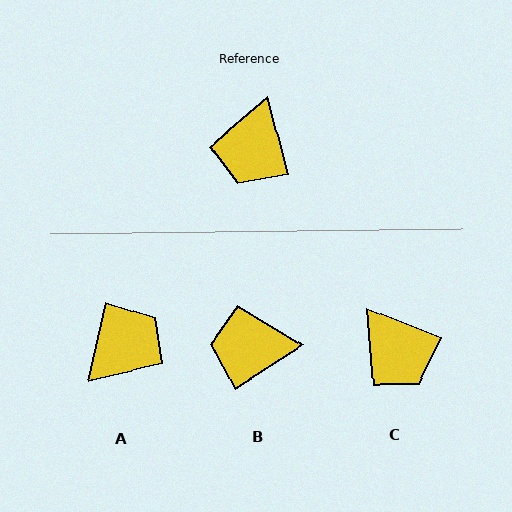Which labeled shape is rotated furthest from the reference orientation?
A, about 152 degrees away.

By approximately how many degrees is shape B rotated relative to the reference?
Approximately 72 degrees clockwise.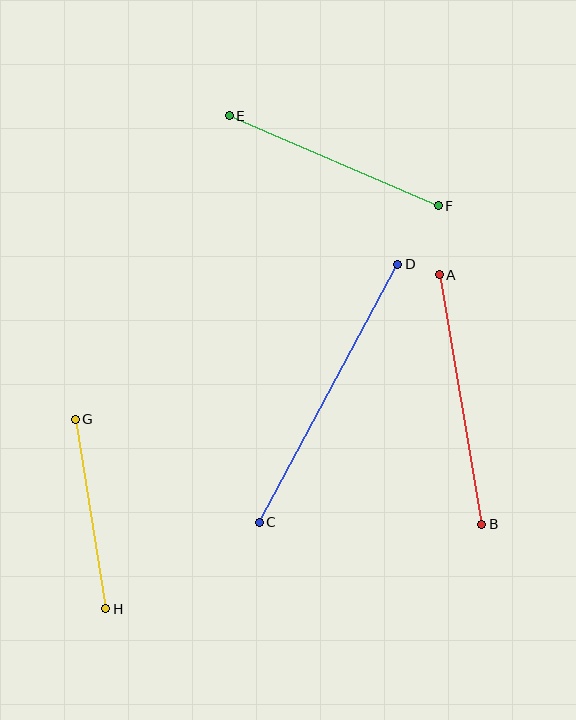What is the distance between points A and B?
The distance is approximately 253 pixels.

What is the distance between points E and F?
The distance is approximately 228 pixels.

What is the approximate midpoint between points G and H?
The midpoint is at approximately (90, 514) pixels.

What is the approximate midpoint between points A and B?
The midpoint is at approximately (461, 399) pixels.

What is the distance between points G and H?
The distance is approximately 192 pixels.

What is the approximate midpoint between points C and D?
The midpoint is at approximately (329, 393) pixels.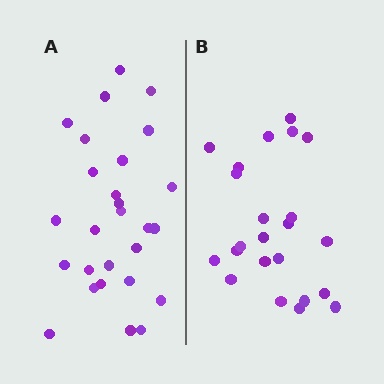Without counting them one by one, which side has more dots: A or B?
Region A (the left region) has more dots.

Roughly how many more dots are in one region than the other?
Region A has about 4 more dots than region B.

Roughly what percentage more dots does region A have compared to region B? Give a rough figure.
About 15% more.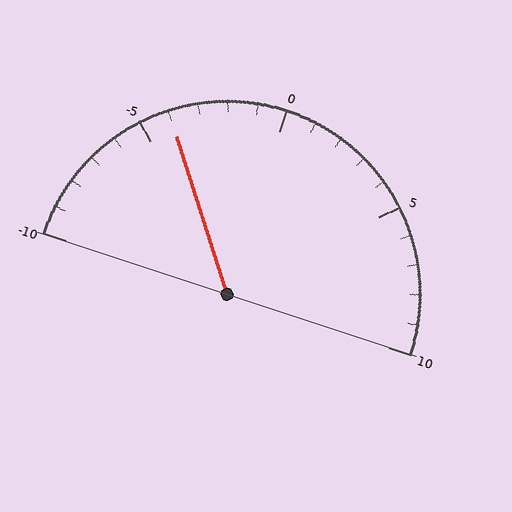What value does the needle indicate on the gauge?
The needle indicates approximately -4.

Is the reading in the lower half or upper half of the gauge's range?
The reading is in the lower half of the range (-10 to 10).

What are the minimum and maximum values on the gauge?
The gauge ranges from -10 to 10.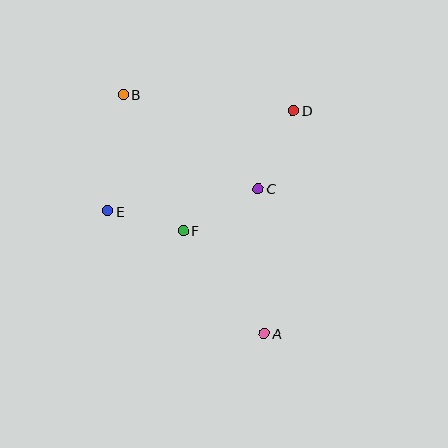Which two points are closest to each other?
Points E and F are closest to each other.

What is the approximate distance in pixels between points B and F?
The distance between B and F is approximately 149 pixels.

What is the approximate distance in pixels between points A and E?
The distance between A and E is approximately 198 pixels.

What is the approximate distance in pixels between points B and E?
The distance between B and E is approximately 118 pixels.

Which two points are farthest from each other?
Points A and B are farthest from each other.